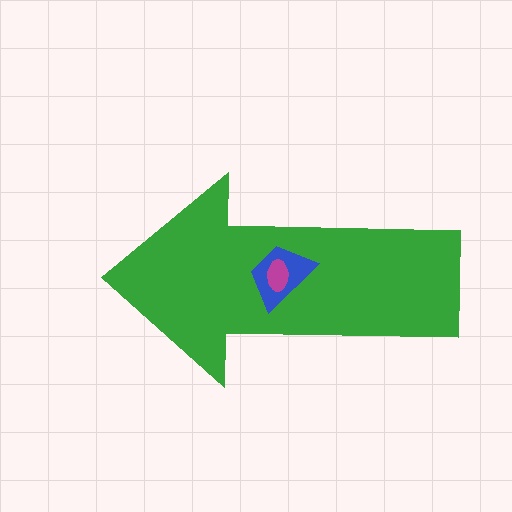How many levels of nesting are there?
3.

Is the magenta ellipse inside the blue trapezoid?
Yes.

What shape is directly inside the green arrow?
The blue trapezoid.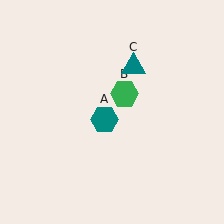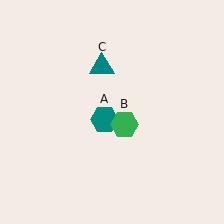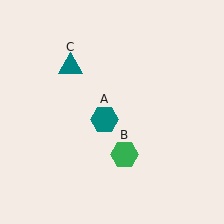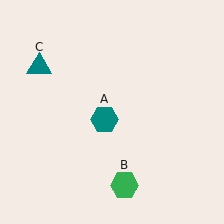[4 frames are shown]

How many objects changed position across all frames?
2 objects changed position: green hexagon (object B), teal triangle (object C).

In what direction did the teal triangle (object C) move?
The teal triangle (object C) moved left.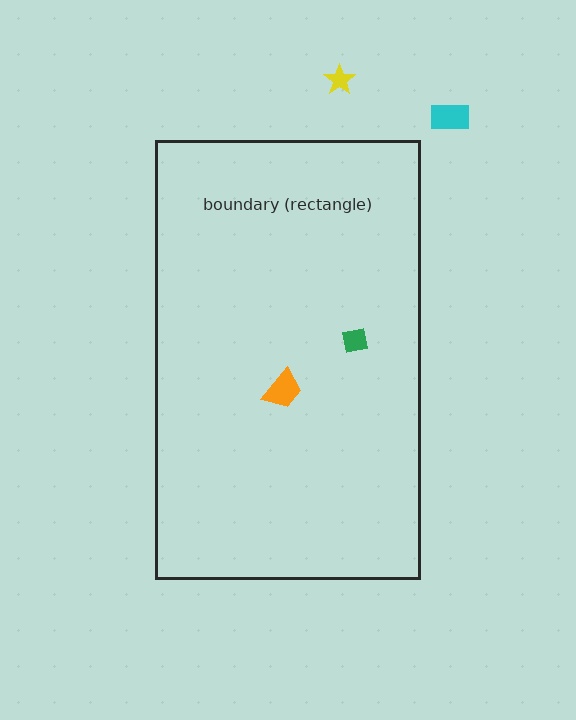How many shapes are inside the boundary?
2 inside, 2 outside.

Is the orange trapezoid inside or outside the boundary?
Inside.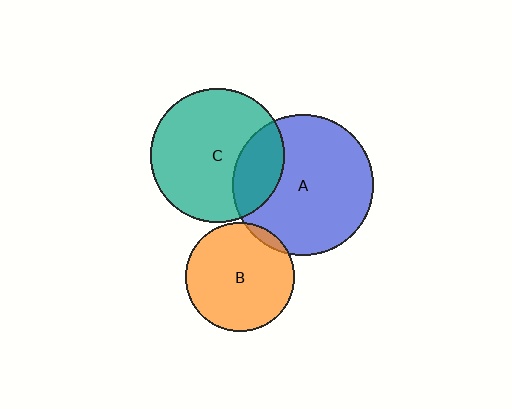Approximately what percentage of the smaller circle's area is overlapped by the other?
Approximately 5%.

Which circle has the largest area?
Circle A (blue).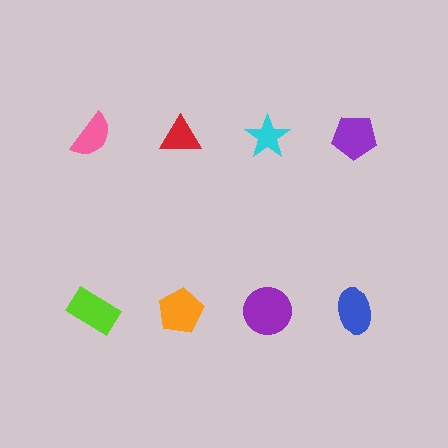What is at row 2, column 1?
A lime rectangle.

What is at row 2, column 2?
An orange pentagon.